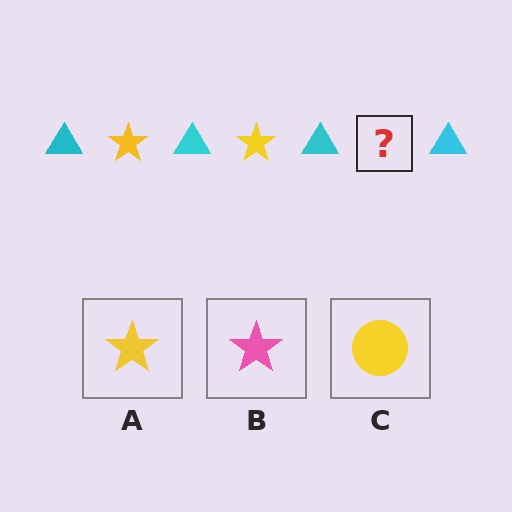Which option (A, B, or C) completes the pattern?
A.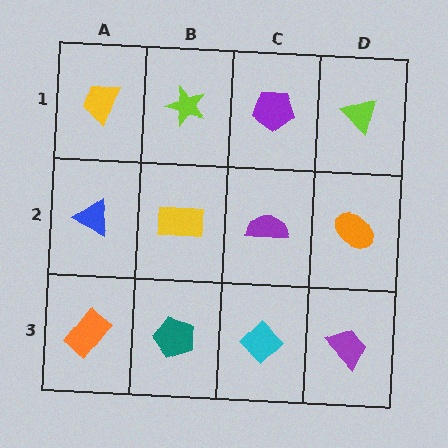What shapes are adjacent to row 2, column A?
A yellow trapezoid (row 1, column A), an orange rectangle (row 3, column A), a yellow rectangle (row 2, column B).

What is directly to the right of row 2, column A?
A yellow rectangle.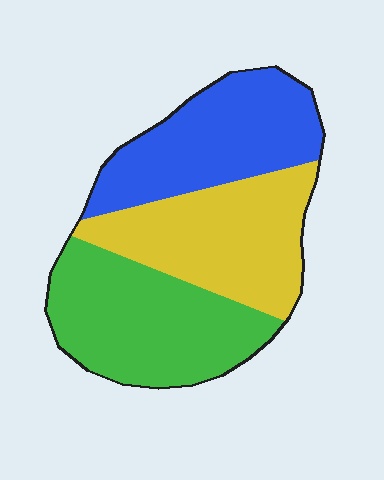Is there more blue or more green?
Green.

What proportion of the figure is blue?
Blue covers around 30% of the figure.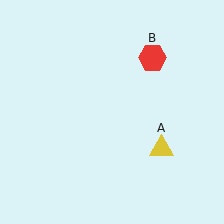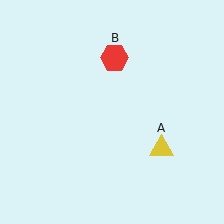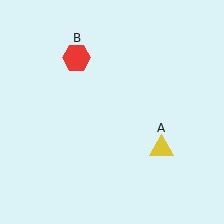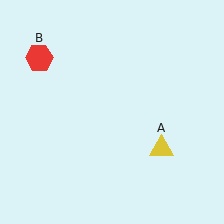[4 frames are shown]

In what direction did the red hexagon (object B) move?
The red hexagon (object B) moved left.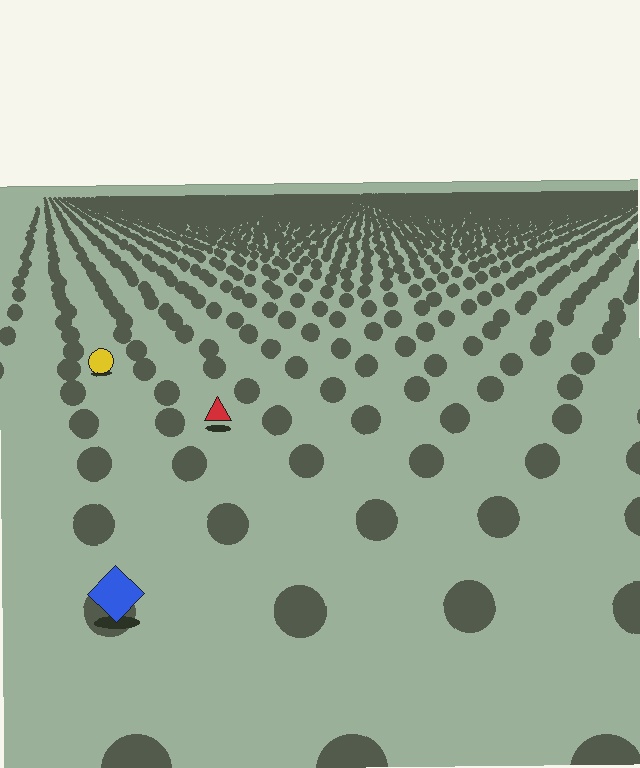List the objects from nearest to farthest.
From nearest to farthest: the blue diamond, the red triangle, the yellow circle.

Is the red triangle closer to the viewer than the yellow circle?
Yes. The red triangle is closer — you can tell from the texture gradient: the ground texture is coarser near it.